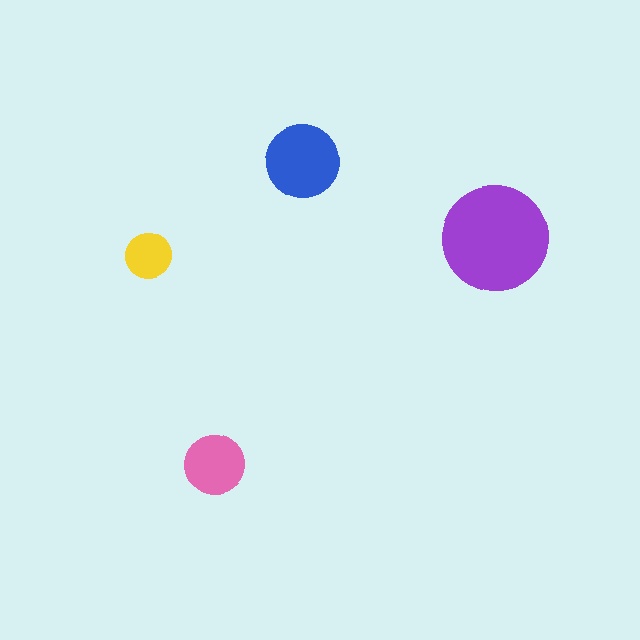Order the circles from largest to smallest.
the purple one, the blue one, the pink one, the yellow one.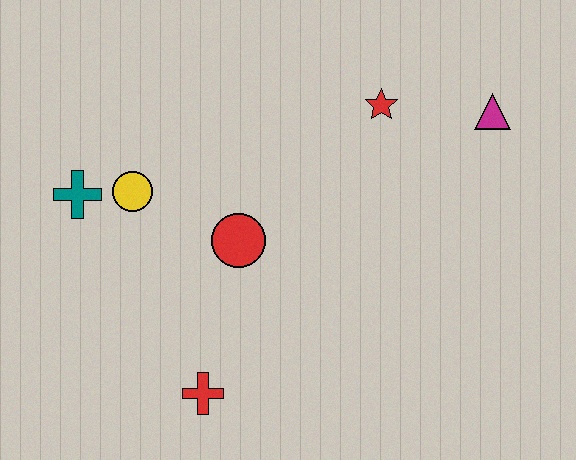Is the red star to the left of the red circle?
No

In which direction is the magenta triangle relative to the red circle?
The magenta triangle is to the right of the red circle.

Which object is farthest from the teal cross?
The magenta triangle is farthest from the teal cross.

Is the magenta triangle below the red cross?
No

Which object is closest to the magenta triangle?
The red star is closest to the magenta triangle.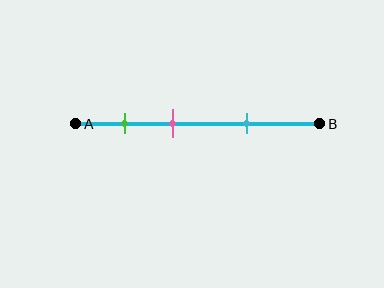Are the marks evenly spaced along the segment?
Yes, the marks are approximately evenly spaced.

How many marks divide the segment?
There are 3 marks dividing the segment.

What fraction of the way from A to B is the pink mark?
The pink mark is approximately 40% (0.4) of the way from A to B.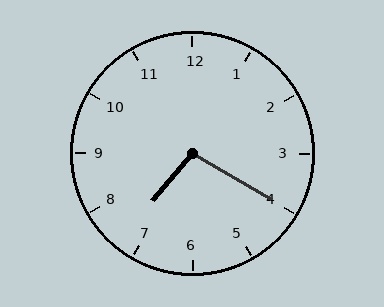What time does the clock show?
7:20.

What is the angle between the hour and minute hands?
Approximately 100 degrees.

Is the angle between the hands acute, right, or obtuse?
It is obtuse.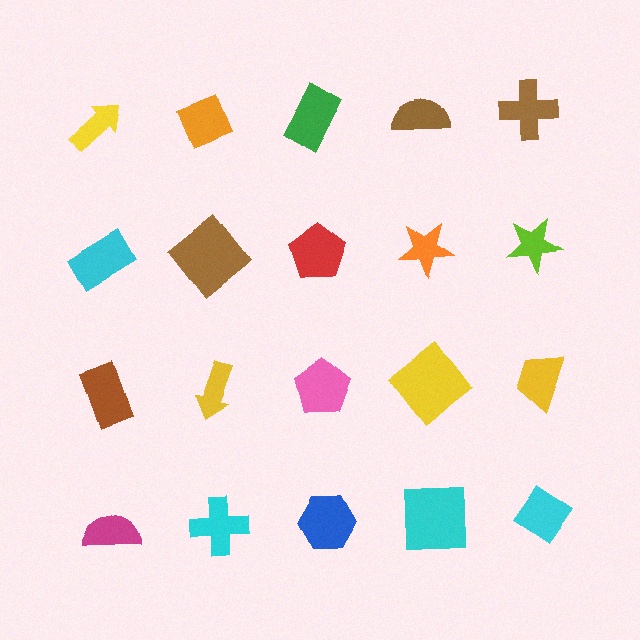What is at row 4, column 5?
A cyan diamond.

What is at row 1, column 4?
A brown semicircle.